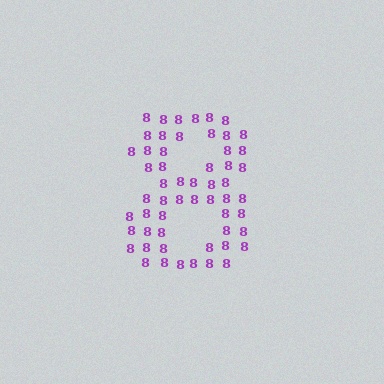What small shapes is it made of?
It is made of small digit 8's.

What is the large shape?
The large shape is the digit 8.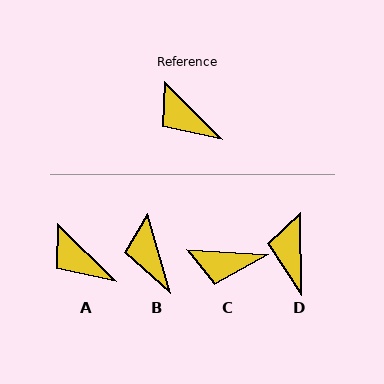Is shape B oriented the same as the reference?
No, it is off by about 29 degrees.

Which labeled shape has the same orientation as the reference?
A.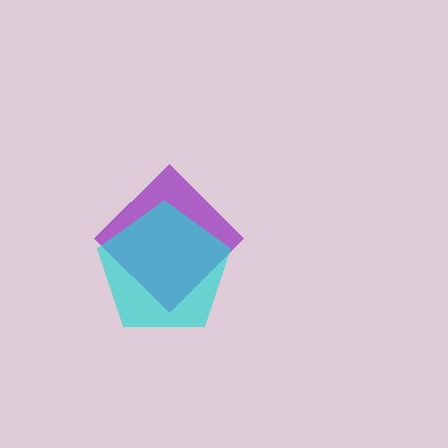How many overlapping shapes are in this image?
There are 2 overlapping shapes in the image.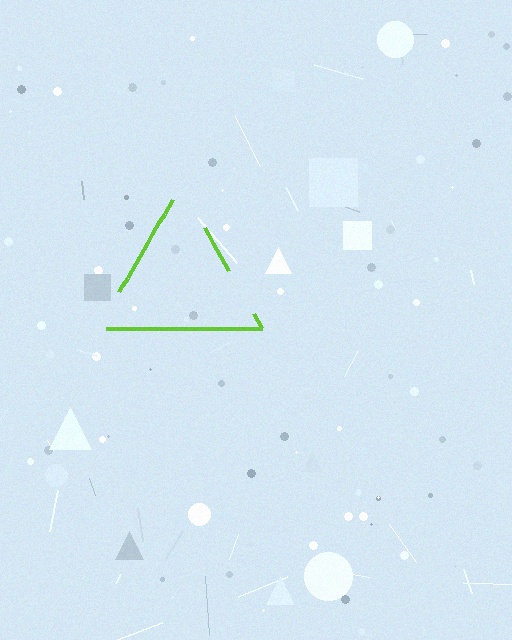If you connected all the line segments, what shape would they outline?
They would outline a triangle.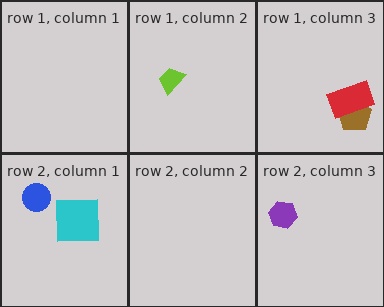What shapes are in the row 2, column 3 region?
The purple hexagon.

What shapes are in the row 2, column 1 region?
The cyan square, the blue circle.